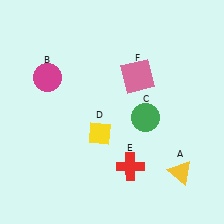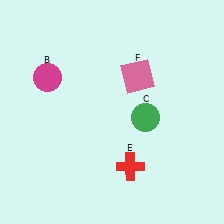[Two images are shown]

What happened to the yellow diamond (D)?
The yellow diamond (D) was removed in Image 2. It was in the bottom-left area of Image 1.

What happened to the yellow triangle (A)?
The yellow triangle (A) was removed in Image 2. It was in the bottom-right area of Image 1.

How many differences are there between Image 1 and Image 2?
There are 2 differences between the two images.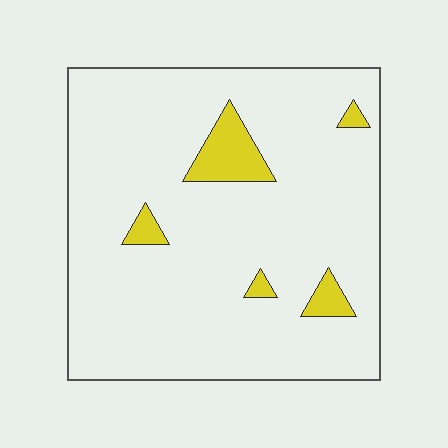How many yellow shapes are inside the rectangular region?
5.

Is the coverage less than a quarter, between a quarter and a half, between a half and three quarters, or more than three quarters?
Less than a quarter.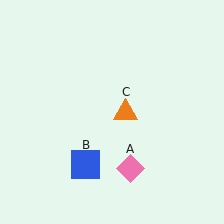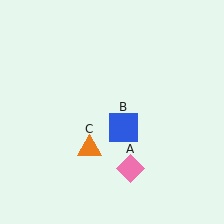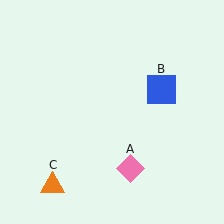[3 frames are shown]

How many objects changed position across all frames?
2 objects changed position: blue square (object B), orange triangle (object C).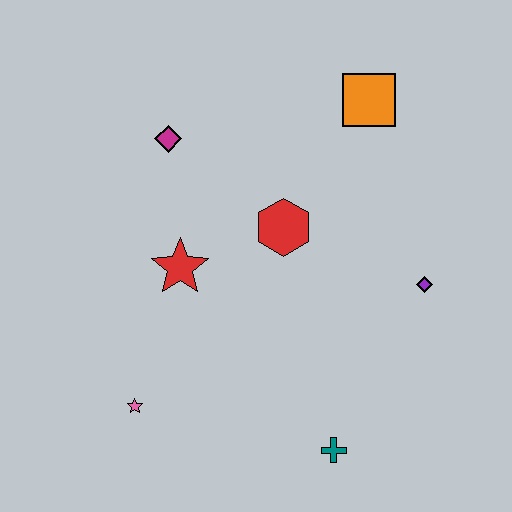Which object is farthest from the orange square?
The pink star is farthest from the orange square.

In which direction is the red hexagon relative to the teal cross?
The red hexagon is above the teal cross.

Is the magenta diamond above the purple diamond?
Yes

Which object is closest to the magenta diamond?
The red star is closest to the magenta diamond.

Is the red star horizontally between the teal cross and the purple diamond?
No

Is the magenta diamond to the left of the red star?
Yes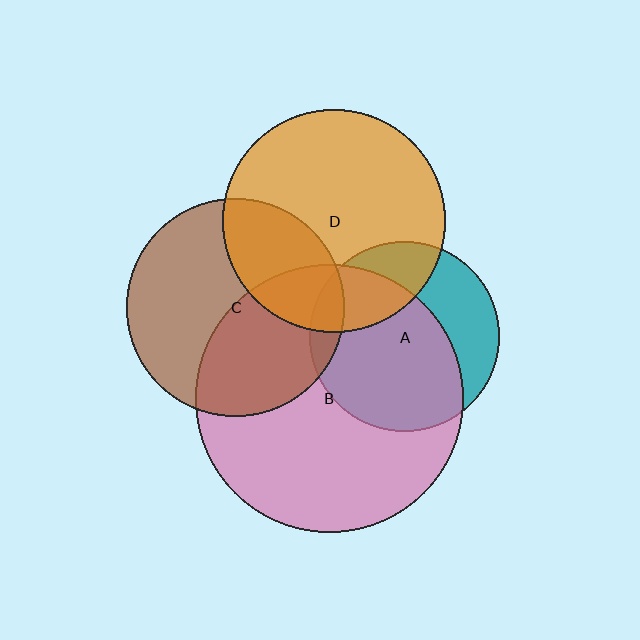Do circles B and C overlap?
Yes.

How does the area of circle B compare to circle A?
Approximately 2.0 times.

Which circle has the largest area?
Circle B (pink).